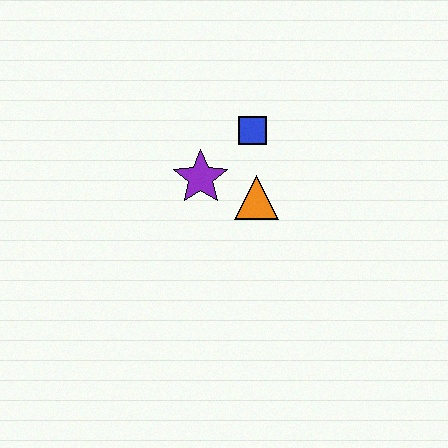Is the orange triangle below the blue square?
Yes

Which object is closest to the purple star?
The orange triangle is closest to the purple star.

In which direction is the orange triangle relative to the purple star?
The orange triangle is to the right of the purple star.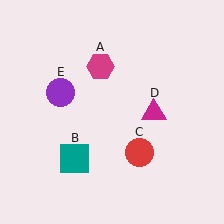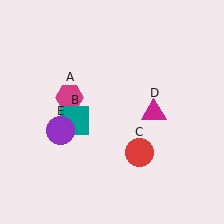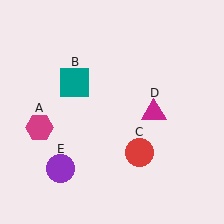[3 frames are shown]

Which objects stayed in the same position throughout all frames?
Red circle (object C) and magenta triangle (object D) remained stationary.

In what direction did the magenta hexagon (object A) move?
The magenta hexagon (object A) moved down and to the left.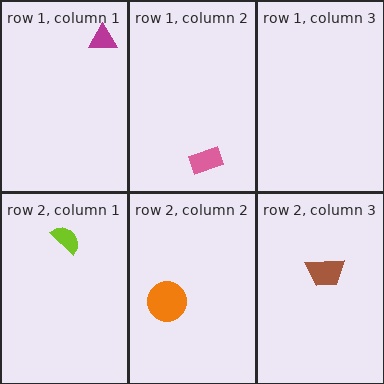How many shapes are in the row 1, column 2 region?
1.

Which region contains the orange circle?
The row 2, column 2 region.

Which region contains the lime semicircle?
The row 2, column 1 region.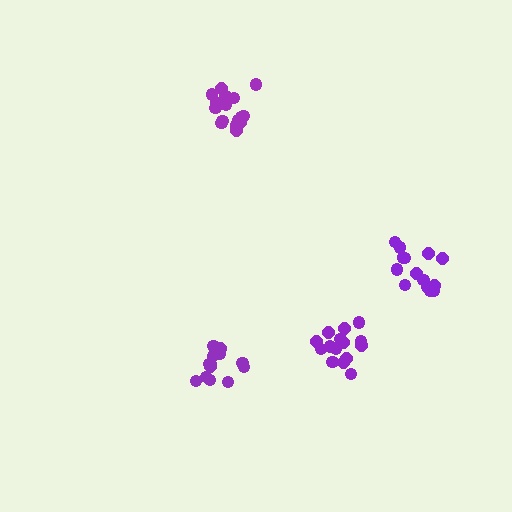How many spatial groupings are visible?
There are 4 spatial groupings.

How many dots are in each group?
Group 1: 17 dots, Group 2: 15 dots, Group 3: 13 dots, Group 4: 14 dots (59 total).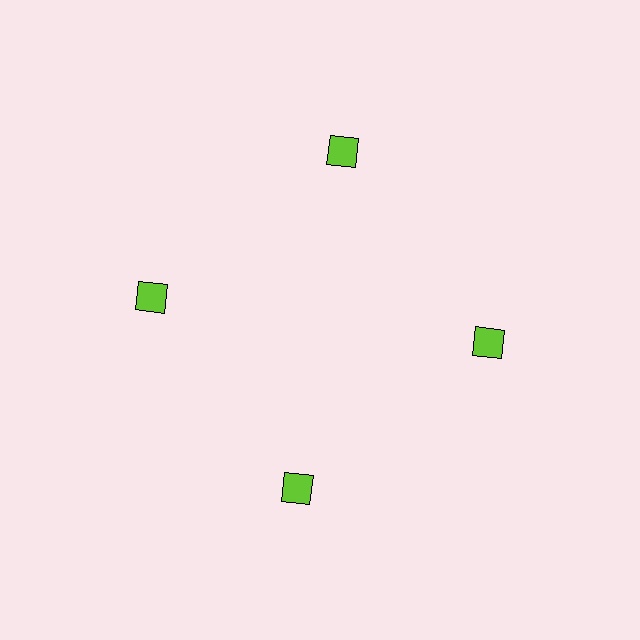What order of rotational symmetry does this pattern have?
This pattern has 4-fold rotational symmetry.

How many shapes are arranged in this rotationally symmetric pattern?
There are 4 shapes, arranged in 4 groups of 1.